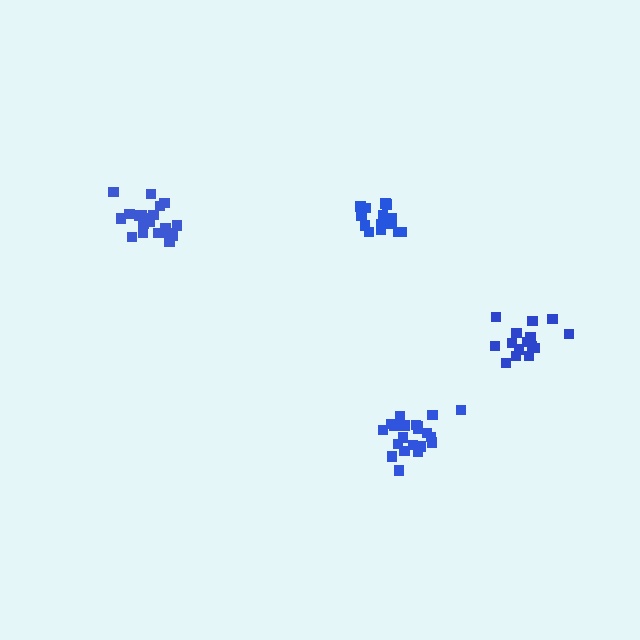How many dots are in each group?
Group 1: 16 dots, Group 2: 15 dots, Group 3: 21 dots, Group 4: 21 dots (73 total).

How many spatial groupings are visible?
There are 4 spatial groupings.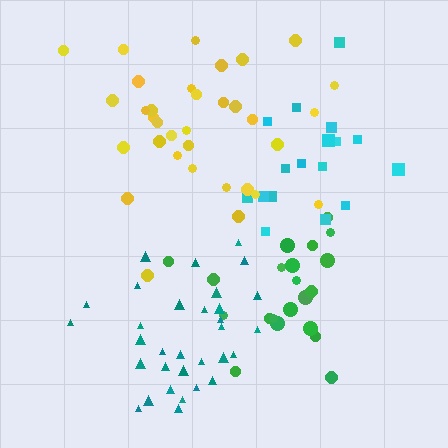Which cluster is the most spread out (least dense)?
Yellow.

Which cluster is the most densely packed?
Teal.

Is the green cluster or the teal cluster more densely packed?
Teal.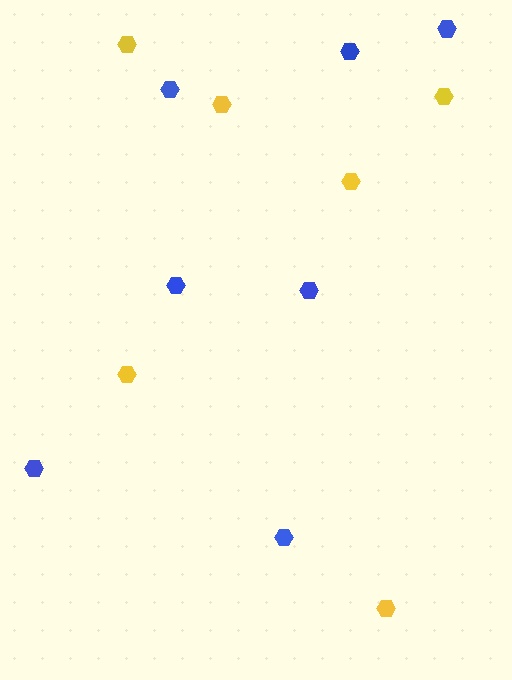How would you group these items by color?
There are 2 groups: one group of blue hexagons (7) and one group of yellow hexagons (6).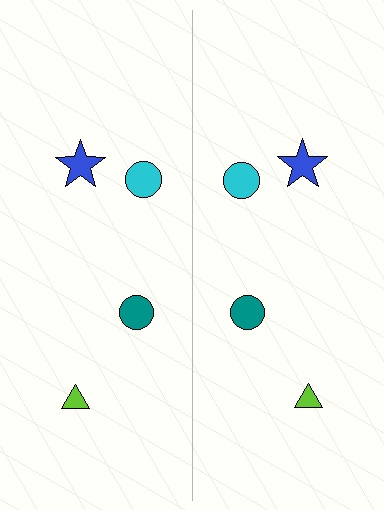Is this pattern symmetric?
Yes, this pattern has bilateral (reflection) symmetry.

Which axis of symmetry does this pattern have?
The pattern has a vertical axis of symmetry running through the center of the image.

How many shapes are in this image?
There are 8 shapes in this image.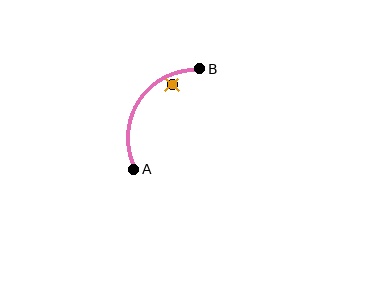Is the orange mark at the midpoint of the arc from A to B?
No — the orange mark does not lie on the arc at all. It sits slightly inside the curve.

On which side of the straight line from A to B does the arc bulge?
The arc bulges to the left of the straight line connecting A and B.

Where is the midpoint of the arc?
The arc midpoint is the point on the curve farthest from the straight line joining A and B. It sits to the left of that line.